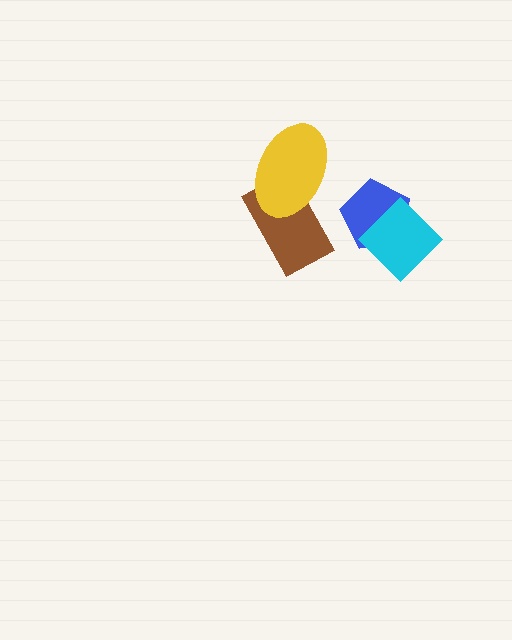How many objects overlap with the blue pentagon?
1 object overlaps with the blue pentagon.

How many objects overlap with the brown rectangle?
1 object overlaps with the brown rectangle.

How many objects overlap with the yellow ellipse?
1 object overlaps with the yellow ellipse.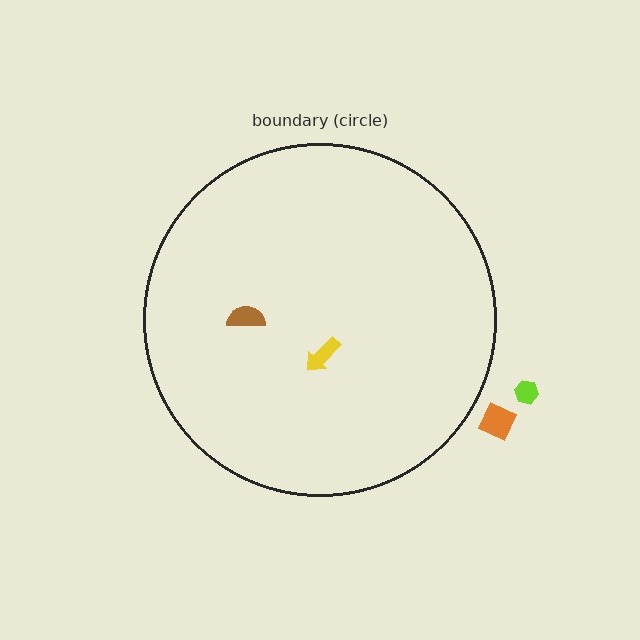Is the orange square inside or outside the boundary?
Outside.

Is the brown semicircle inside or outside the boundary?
Inside.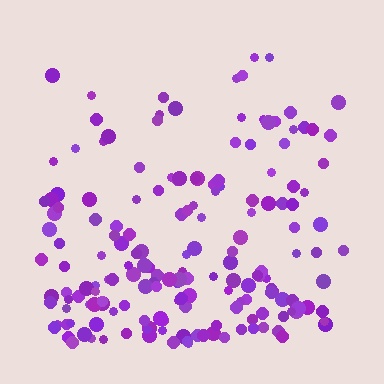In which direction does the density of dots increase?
From top to bottom, with the bottom side densest.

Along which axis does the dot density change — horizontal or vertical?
Vertical.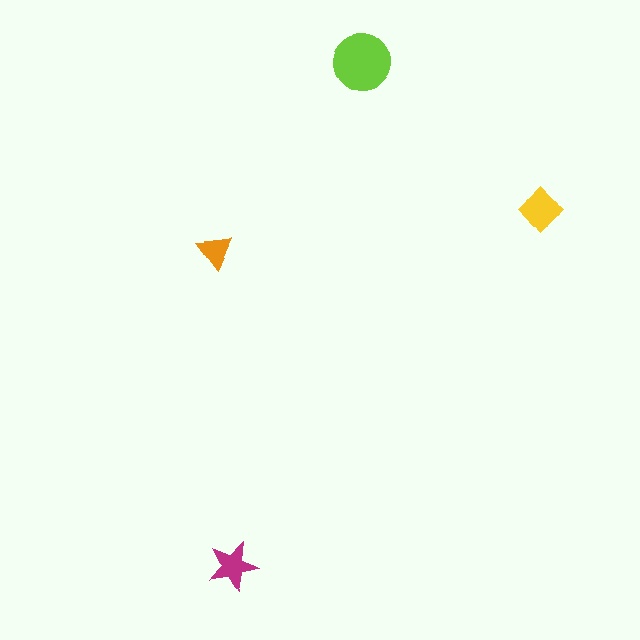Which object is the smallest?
The orange triangle.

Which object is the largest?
The lime circle.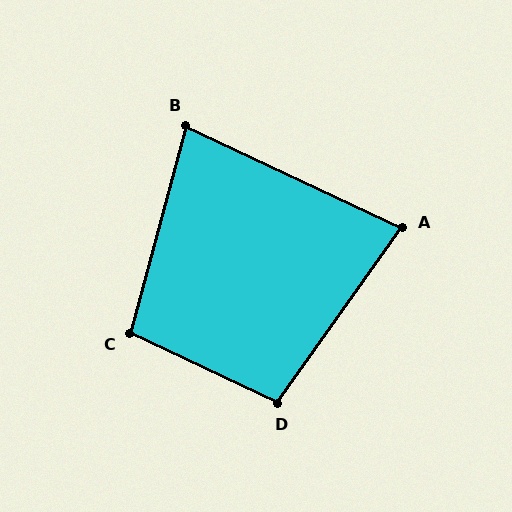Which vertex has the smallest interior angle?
B, at approximately 80 degrees.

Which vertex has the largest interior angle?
D, at approximately 100 degrees.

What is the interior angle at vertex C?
Approximately 100 degrees (obtuse).